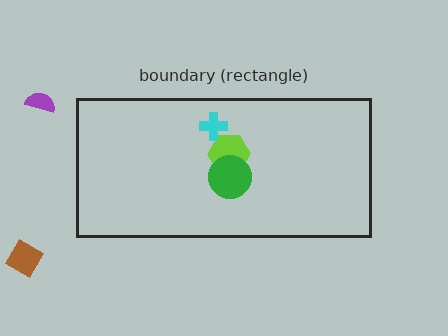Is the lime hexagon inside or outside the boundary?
Inside.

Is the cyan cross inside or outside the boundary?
Inside.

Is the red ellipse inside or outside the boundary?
Inside.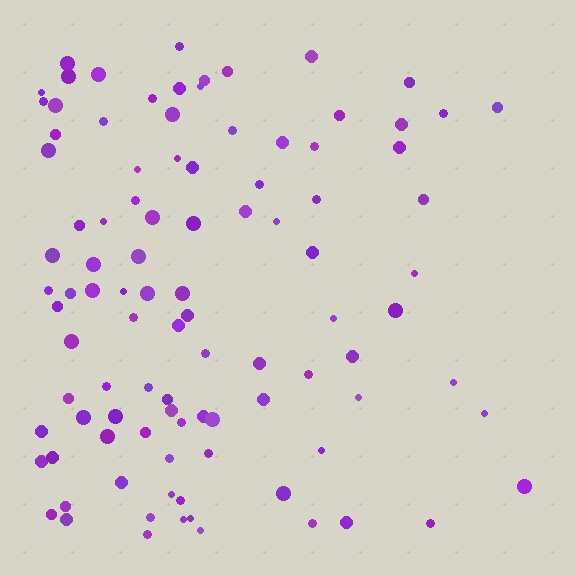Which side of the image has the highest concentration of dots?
The left.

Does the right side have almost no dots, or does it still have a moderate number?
Still a moderate number, just noticeably fewer than the left.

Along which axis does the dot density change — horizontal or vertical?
Horizontal.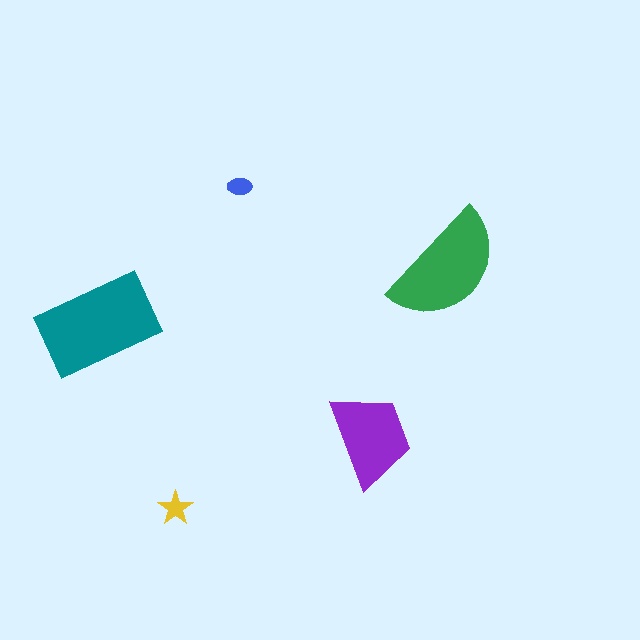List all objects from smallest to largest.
The blue ellipse, the yellow star, the purple trapezoid, the green semicircle, the teal rectangle.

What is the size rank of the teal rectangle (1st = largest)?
1st.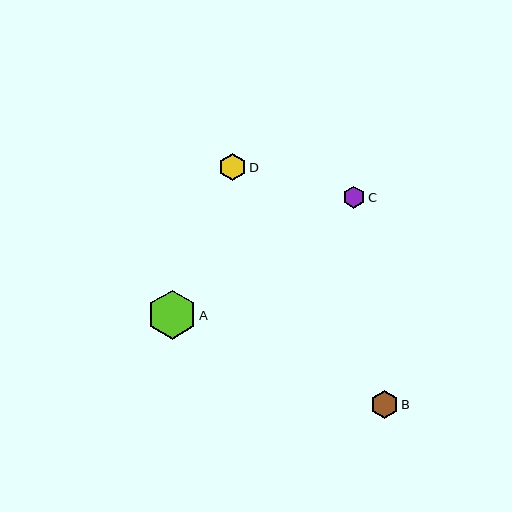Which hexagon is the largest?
Hexagon A is the largest with a size of approximately 49 pixels.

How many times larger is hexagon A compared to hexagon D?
Hexagon A is approximately 1.8 times the size of hexagon D.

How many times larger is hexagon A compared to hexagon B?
Hexagon A is approximately 1.8 times the size of hexagon B.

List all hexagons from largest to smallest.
From largest to smallest: A, B, D, C.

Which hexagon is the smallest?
Hexagon C is the smallest with a size of approximately 22 pixels.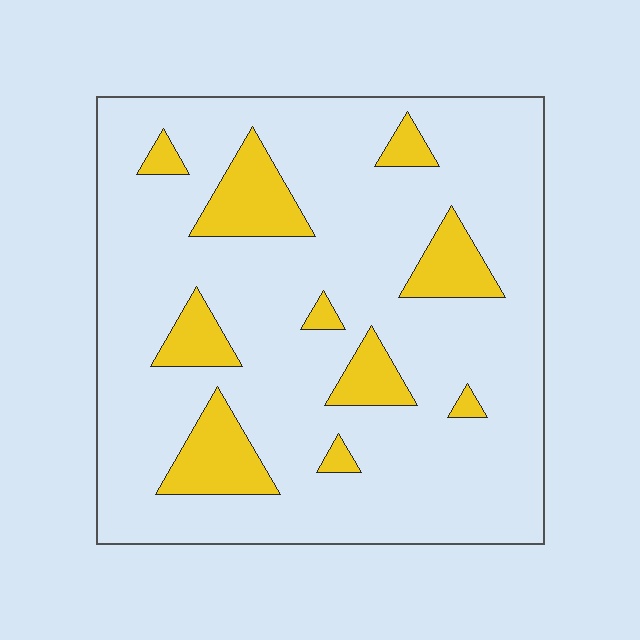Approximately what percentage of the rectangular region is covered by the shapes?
Approximately 15%.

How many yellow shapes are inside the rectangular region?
10.